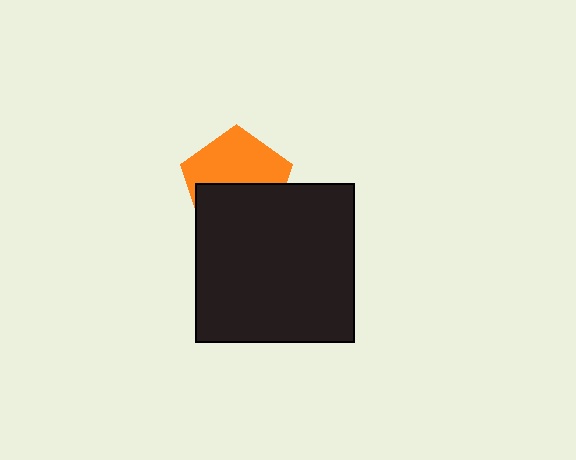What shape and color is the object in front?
The object in front is a black square.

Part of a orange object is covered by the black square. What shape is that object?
It is a pentagon.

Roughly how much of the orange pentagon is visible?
About half of it is visible (roughly 53%).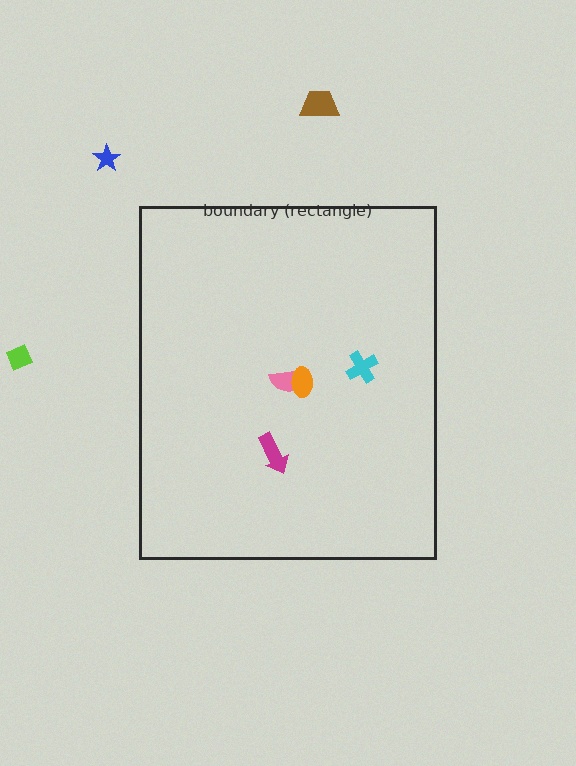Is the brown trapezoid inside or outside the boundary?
Outside.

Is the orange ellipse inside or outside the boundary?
Inside.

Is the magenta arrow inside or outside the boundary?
Inside.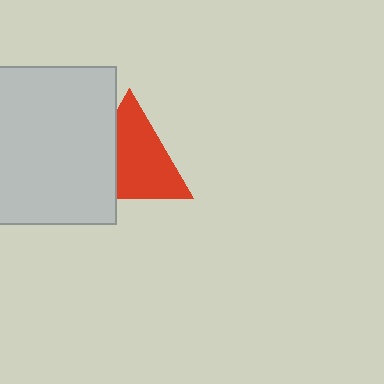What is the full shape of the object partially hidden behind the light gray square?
The partially hidden object is a red triangle.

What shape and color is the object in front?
The object in front is a light gray square.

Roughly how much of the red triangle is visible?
Most of it is visible (roughly 67%).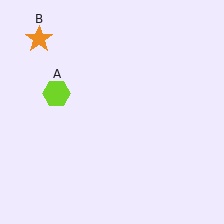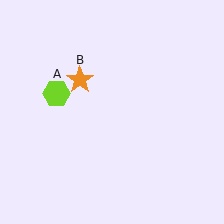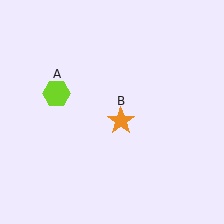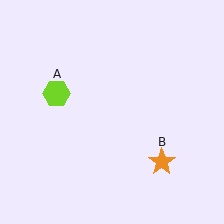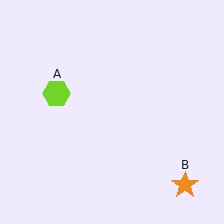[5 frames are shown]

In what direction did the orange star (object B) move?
The orange star (object B) moved down and to the right.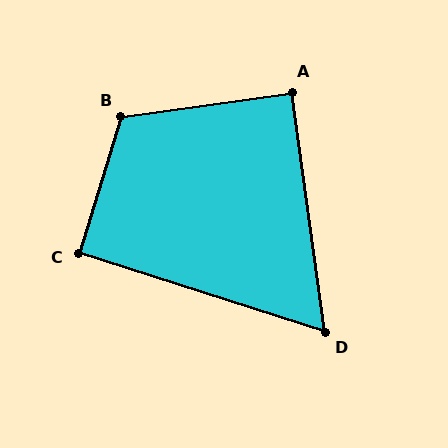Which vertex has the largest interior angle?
B, at approximately 116 degrees.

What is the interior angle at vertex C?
Approximately 90 degrees (approximately right).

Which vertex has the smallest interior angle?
D, at approximately 64 degrees.